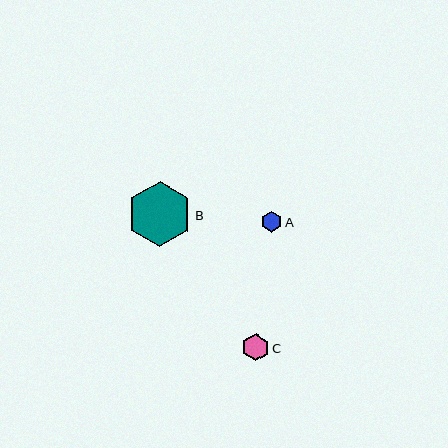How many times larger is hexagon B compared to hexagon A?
Hexagon B is approximately 3.1 times the size of hexagon A.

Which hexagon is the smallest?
Hexagon A is the smallest with a size of approximately 21 pixels.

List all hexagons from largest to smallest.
From largest to smallest: B, C, A.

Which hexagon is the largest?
Hexagon B is the largest with a size of approximately 65 pixels.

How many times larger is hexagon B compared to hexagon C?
Hexagon B is approximately 2.4 times the size of hexagon C.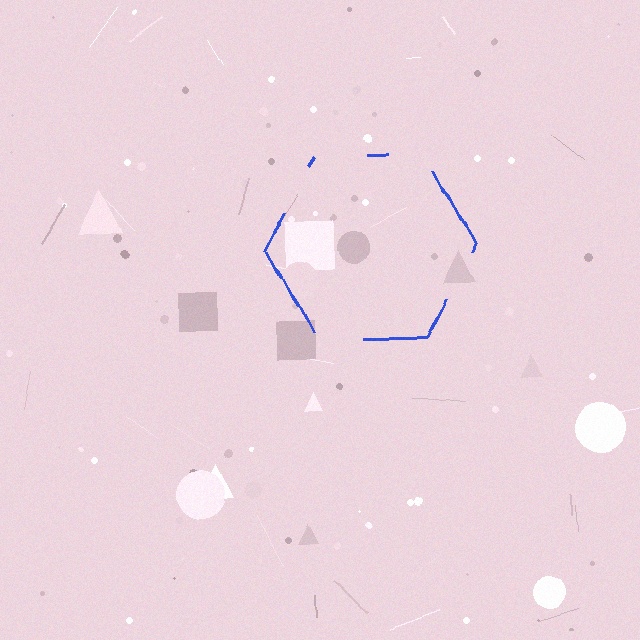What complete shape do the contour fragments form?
The contour fragments form a hexagon.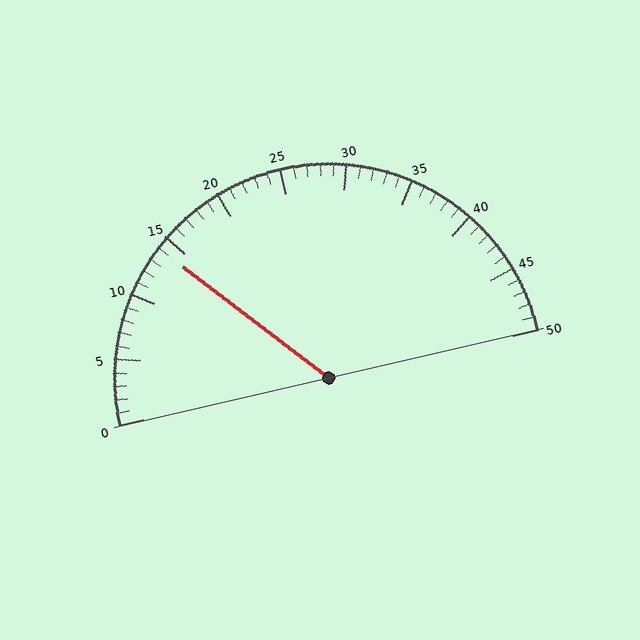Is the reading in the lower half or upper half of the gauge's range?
The reading is in the lower half of the range (0 to 50).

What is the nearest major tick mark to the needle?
The nearest major tick mark is 15.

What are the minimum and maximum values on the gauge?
The gauge ranges from 0 to 50.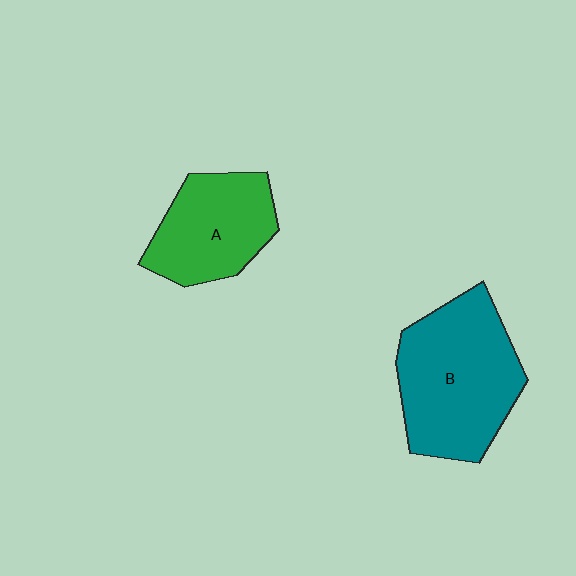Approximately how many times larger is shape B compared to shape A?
Approximately 1.5 times.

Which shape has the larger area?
Shape B (teal).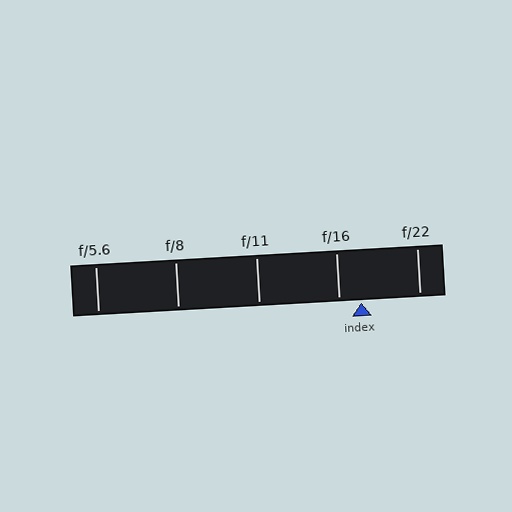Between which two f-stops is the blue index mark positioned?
The index mark is between f/16 and f/22.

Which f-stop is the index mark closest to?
The index mark is closest to f/16.